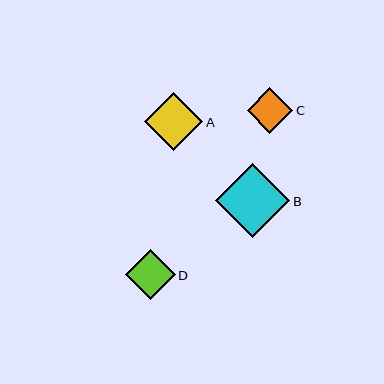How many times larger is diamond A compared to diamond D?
Diamond A is approximately 1.2 times the size of diamond D.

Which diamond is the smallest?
Diamond C is the smallest with a size of approximately 46 pixels.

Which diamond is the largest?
Diamond B is the largest with a size of approximately 74 pixels.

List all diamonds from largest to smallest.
From largest to smallest: B, A, D, C.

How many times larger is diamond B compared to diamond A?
Diamond B is approximately 1.3 times the size of diamond A.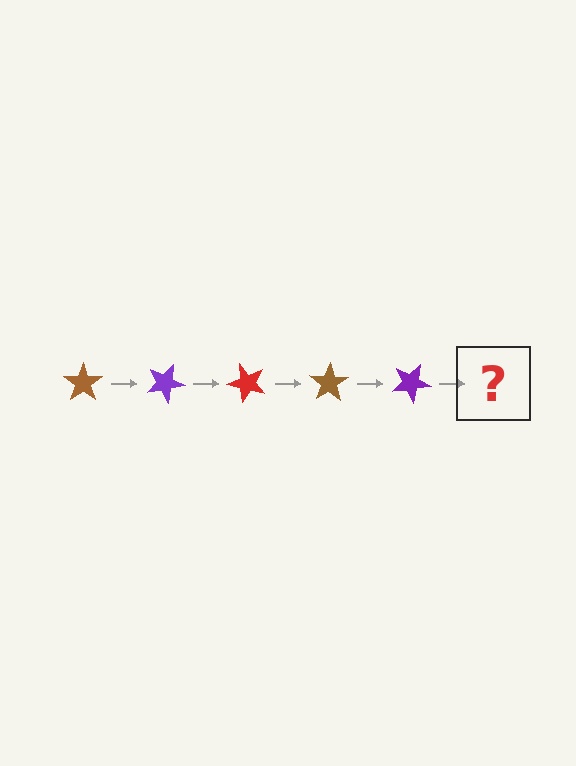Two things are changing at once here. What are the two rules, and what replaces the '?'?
The two rules are that it rotates 25 degrees each step and the color cycles through brown, purple, and red. The '?' should be a red star, rotated 125 degrees from the start.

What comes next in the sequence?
The next element should be a red star, rotated 125 degrees from the start.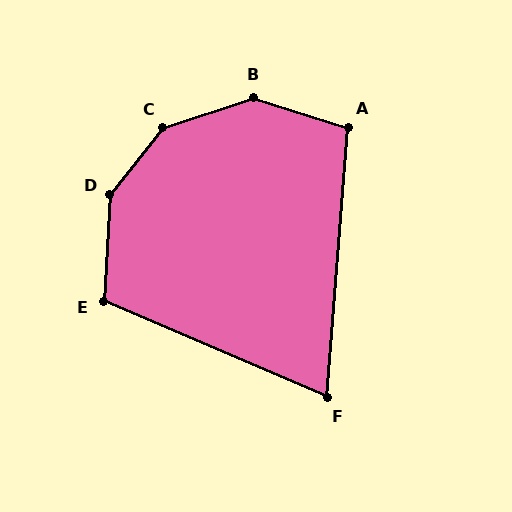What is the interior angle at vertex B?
Approximately 144 degrees (obtuse).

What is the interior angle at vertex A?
Approximately 103 degrees (obtuse).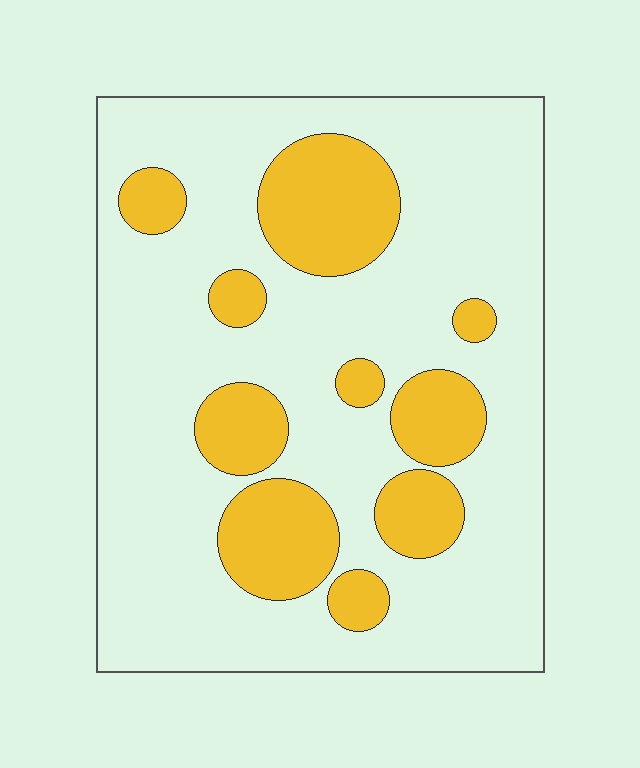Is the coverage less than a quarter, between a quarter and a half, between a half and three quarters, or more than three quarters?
Less than a quarter.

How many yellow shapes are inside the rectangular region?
10.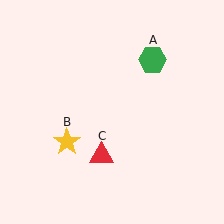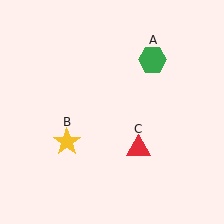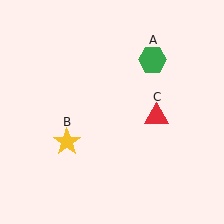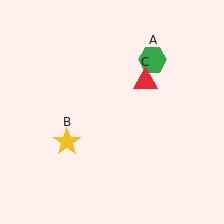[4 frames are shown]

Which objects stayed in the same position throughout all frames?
Green hexagon (object A) and yellow star (object B) remained stationary.